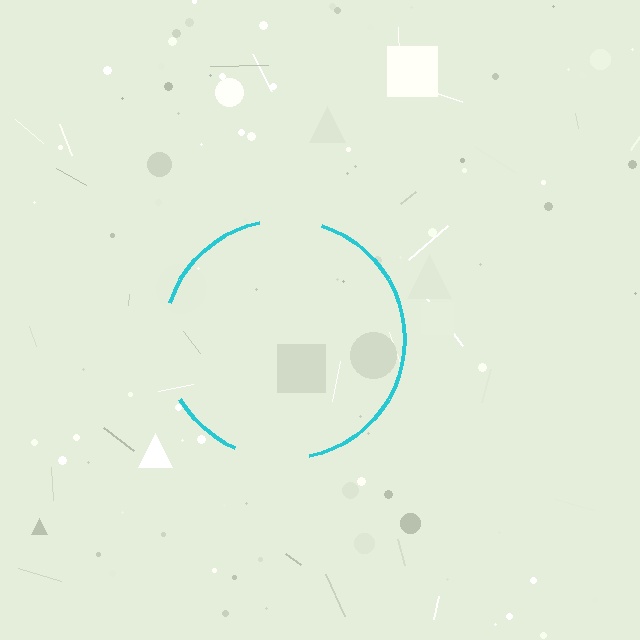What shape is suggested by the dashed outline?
The dashed outline suggests a circle.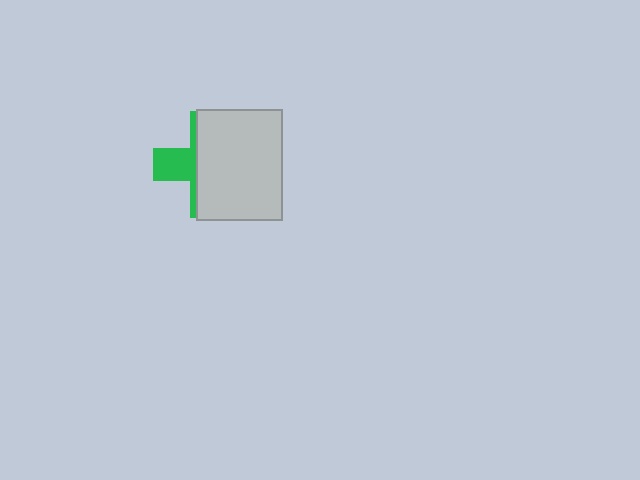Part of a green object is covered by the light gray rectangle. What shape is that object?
It is a cross.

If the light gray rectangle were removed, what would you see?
You would see the complete green cross.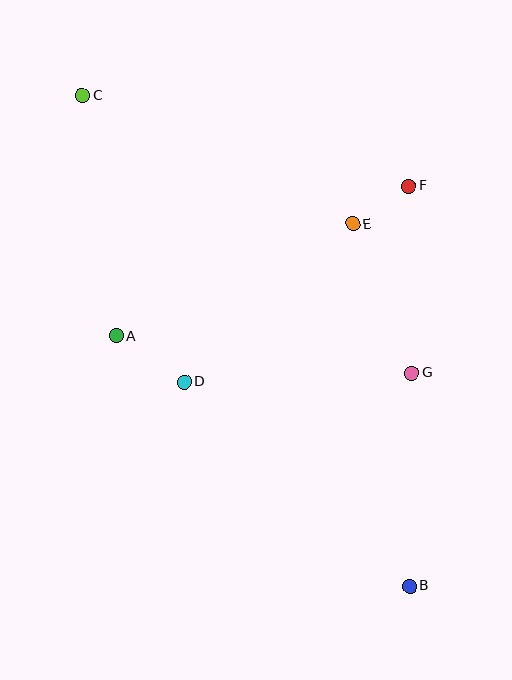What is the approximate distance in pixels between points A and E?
The distance between A and E is approximately 262 pixels.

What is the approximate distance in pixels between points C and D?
The distance between C and D is approximately 304 pixels.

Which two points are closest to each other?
Points E and F are closest to each other.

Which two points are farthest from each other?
Points B and C are farthest from each other.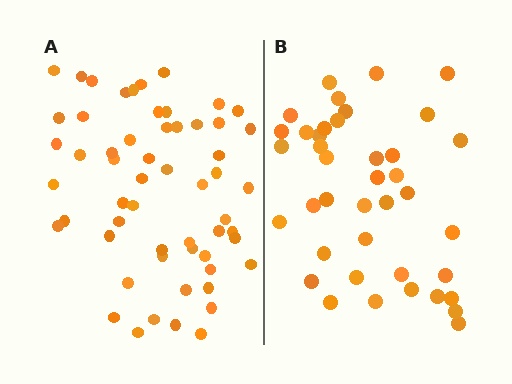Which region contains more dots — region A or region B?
Region A (the left region) has more dots.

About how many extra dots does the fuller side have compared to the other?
Region A has approximately 15 more dots than region B.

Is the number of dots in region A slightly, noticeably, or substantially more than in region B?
Region A has noticeably more, but not dramatically so. The ratio is roughly 1.4 to 1.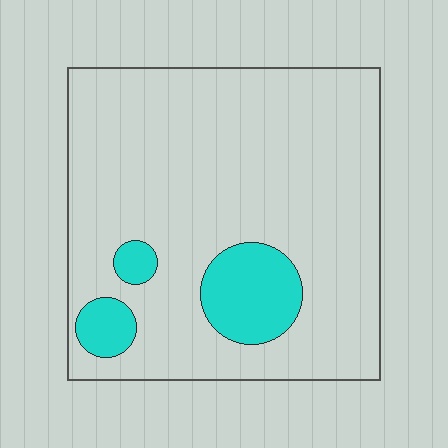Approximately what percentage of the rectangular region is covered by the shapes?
Approximately 15%.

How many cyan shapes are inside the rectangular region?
3.